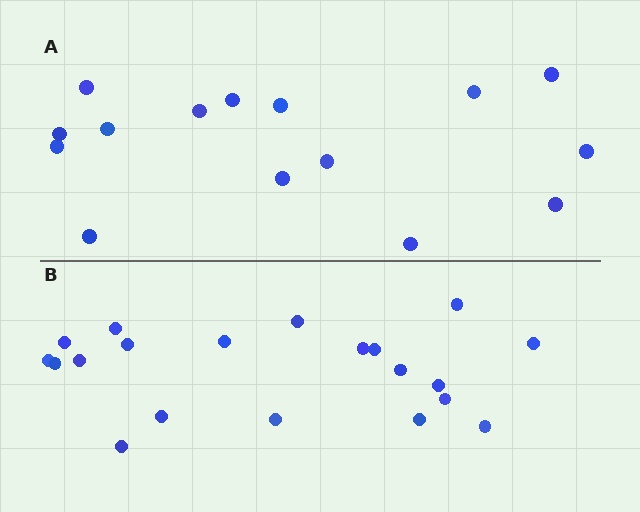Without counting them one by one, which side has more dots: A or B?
Region B (the bottom region) has more dots.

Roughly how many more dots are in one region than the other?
Region B has about 5 more dots than region A.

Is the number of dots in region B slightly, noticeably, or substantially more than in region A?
Region B has noticeably more, but not dramatically so. The ratio is roughly 1.3 to 1.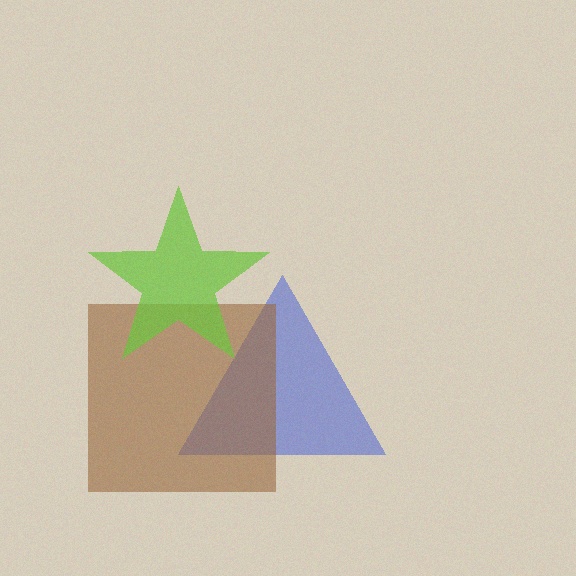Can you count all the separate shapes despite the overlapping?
Yes, there are 3 separate shapes.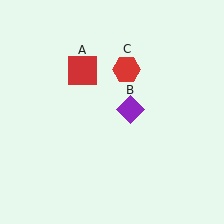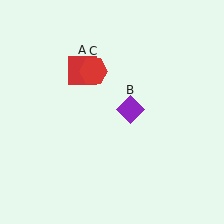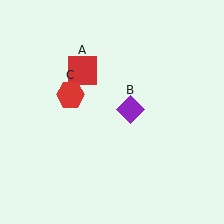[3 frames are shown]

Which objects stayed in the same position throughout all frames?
Red square (object A) and purple diamond (object B) remained stationary.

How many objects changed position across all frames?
1 object changed position: red hexagon (object C).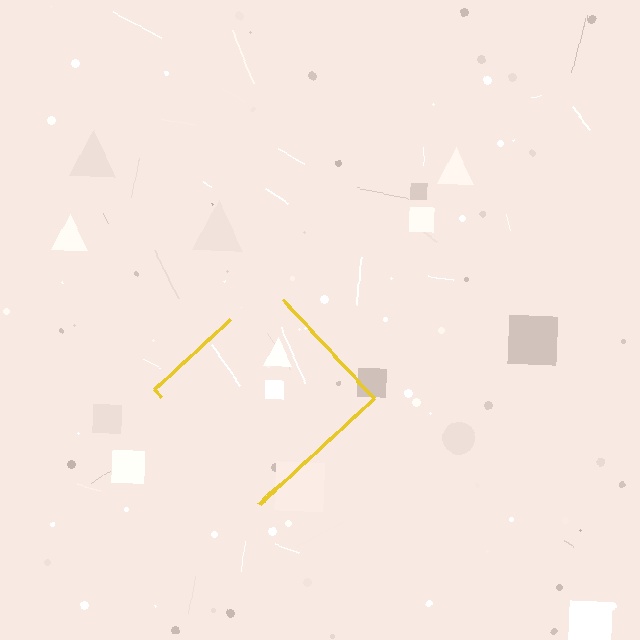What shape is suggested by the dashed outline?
The dashed outline suggests a diamond.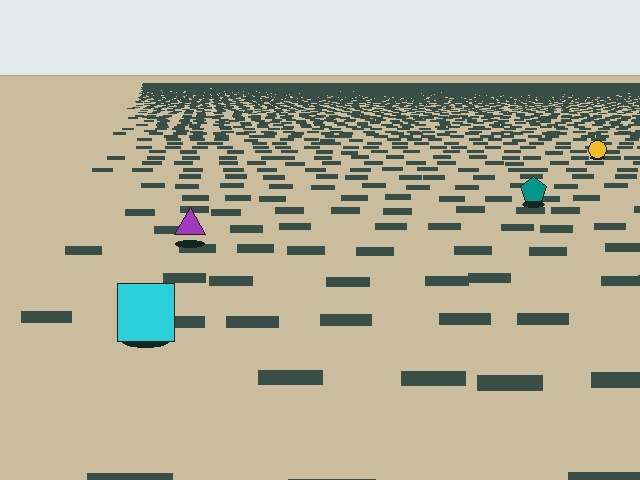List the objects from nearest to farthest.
From nearest to farthest: the cyan square, the purple triangle, the teal pentagon, the yellow circle.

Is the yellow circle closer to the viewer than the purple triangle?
No. The purple triangle is closer — you can tell from the texture gradient: the ground texture is coarser near it.